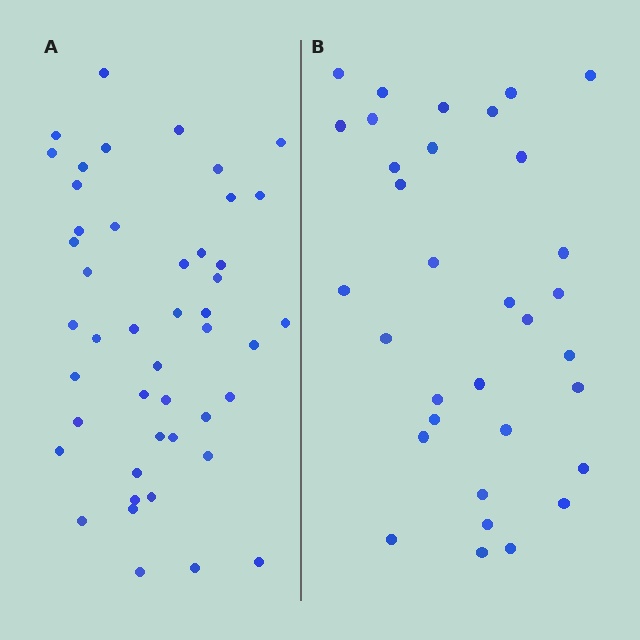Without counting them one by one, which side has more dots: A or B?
Region A (the left region) has more dots.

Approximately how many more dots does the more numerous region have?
Region A has approximately 15 more dots than region B.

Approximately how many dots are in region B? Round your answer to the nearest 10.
About 30 dots. (The exact count is 33, which rounds to 30.)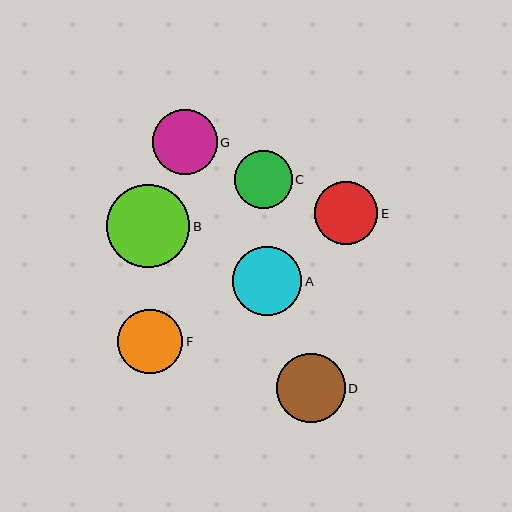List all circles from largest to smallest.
From largest to smallest: B, A, D, F, G, E, C.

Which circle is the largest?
Circle B is the largest with a size of approximately 83 pixels.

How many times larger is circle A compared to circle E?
Circle A is approximately 1.1 times the size of circle E.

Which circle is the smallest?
Circle C is the smallest with a size of approximately 58 pixels.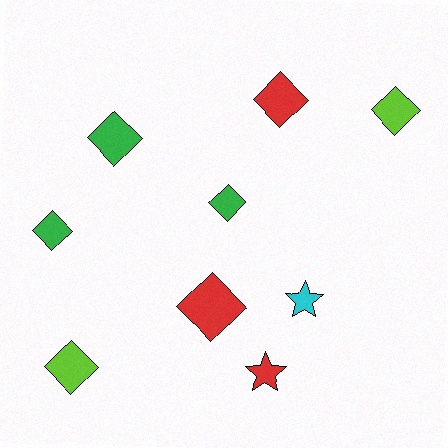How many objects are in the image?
There are 9 objects.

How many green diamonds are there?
There are 3 green diamonds.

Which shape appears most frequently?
Diamond, with 7 objects.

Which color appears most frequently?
Red, with 3 objects.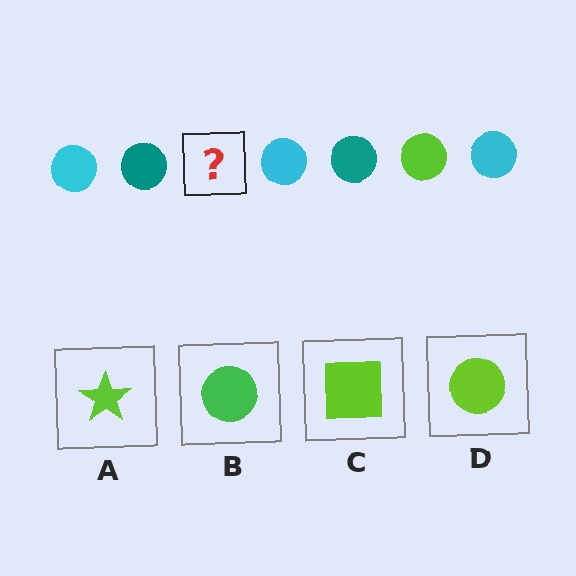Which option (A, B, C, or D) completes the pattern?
D.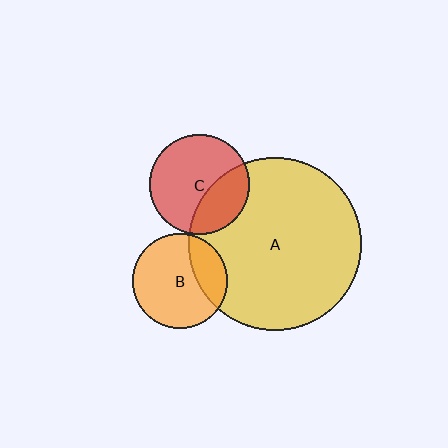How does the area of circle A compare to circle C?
Approximately 3.0 times.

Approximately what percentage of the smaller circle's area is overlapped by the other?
Approximately 25%.